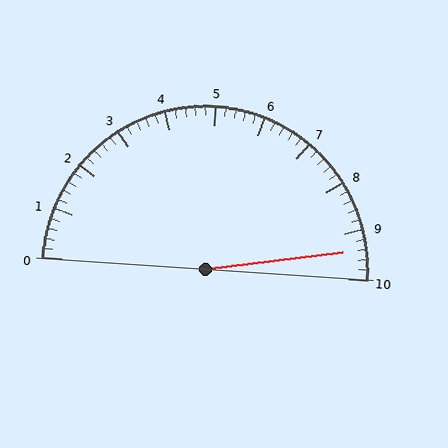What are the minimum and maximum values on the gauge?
The gauge ranges from 0 to 10.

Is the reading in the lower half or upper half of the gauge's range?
The reading is in the upper half of the range (0 to 10).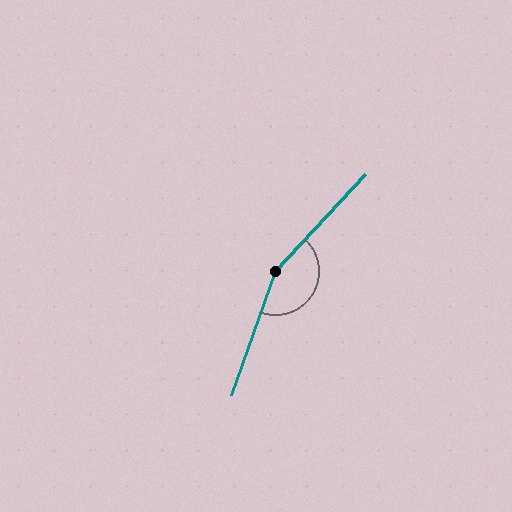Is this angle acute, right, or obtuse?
It is obtuse.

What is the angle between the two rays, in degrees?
Approximately 157 degrees.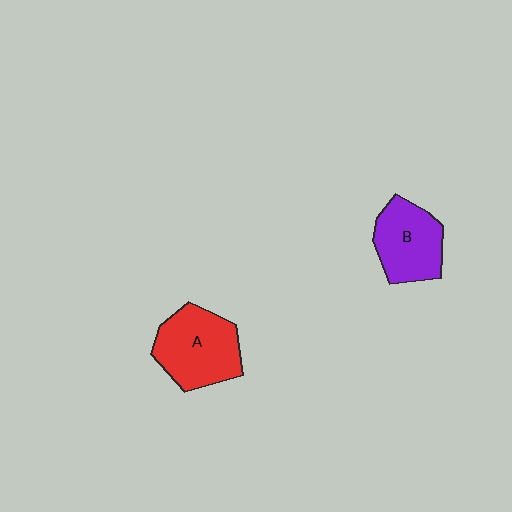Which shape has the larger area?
Shape A (red).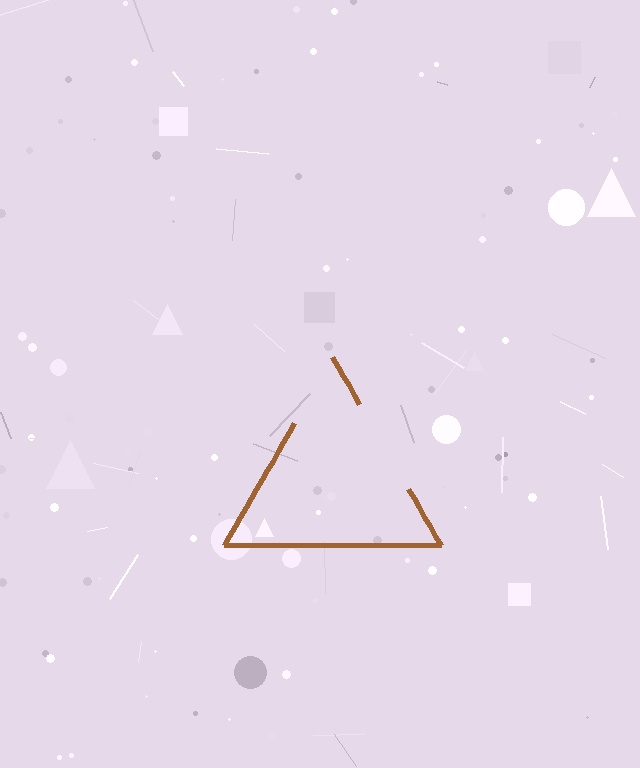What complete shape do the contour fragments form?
The contour fragments form a triangle.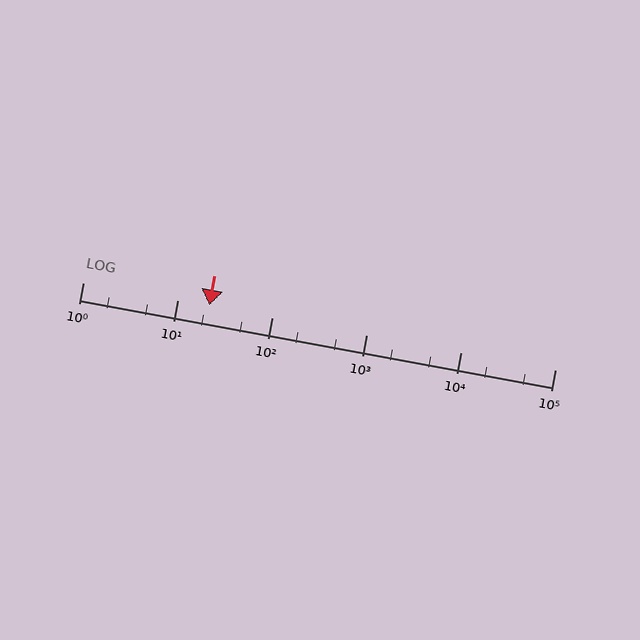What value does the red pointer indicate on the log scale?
The pointer indicates approximately 22.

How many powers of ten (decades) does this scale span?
The scale spans 5 decades, from 1 to 100000.